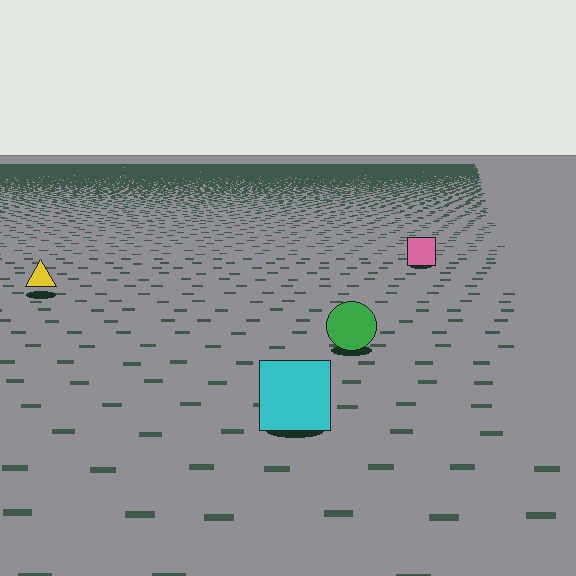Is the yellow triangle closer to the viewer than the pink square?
Yes. The yellow triangle is closer — you can tell from the texture gradient: the ground texture is coarser near it.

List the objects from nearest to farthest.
From nearest to farthest: the cyan square, the green circle, the yellow triangle, the pink square.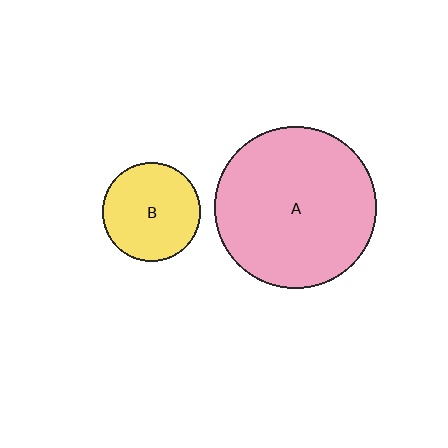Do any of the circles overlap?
No, none of the circles overlap.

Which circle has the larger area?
Circle A (pink).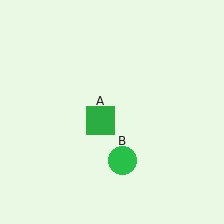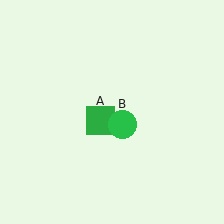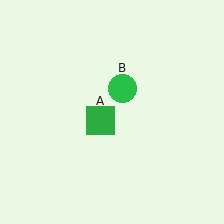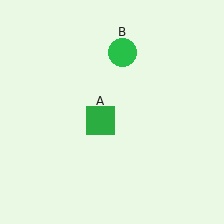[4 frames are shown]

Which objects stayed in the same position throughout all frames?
Green square (object A) remained stationary.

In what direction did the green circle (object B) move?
The green circle (object B) moved up.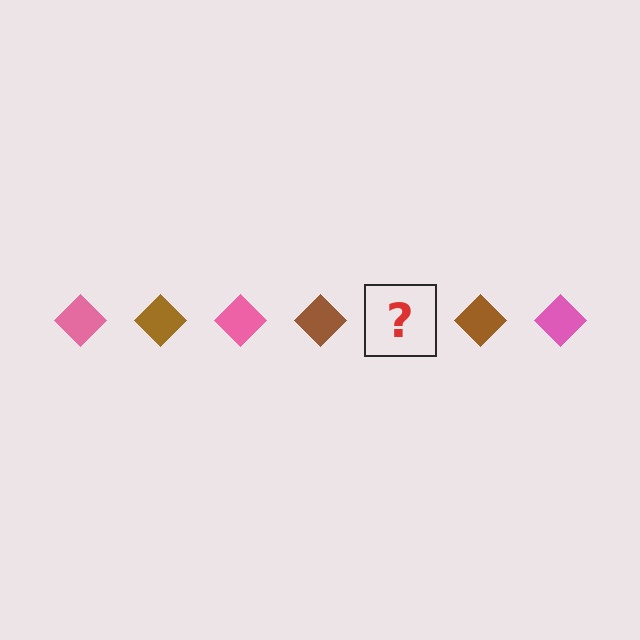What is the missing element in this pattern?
The missing element is a pink diamond.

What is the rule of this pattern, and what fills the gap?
The rule is that the pattern cycles through pink, brown diamonds. The gap should be filled with a pink diamond.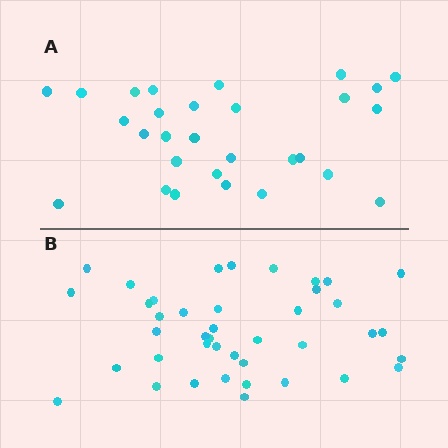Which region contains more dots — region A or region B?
Region B (the bottom region) has more dots.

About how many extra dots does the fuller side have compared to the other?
Region B has roughly 12 or so more dots than region A.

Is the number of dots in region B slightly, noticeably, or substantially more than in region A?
Region B has noticeably more, but not dramatically so. The ratio is roughly 1.4 to 1.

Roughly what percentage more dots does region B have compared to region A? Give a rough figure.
About 40% more.